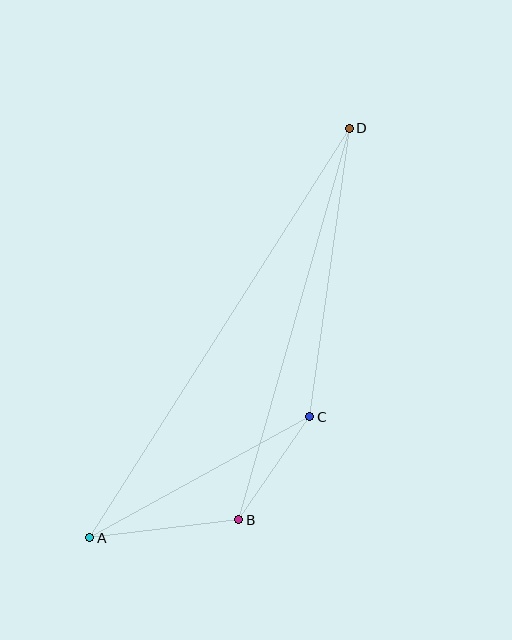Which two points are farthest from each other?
Points A and D are farthest from each other.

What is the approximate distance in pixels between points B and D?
The distance between B and D is approximately 407 pixels.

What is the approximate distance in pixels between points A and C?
The distance between A and C is approximately 251 pixels.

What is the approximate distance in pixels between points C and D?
The distance between C and D is approximately 292 pixels.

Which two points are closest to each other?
Points B and C are closest to each other.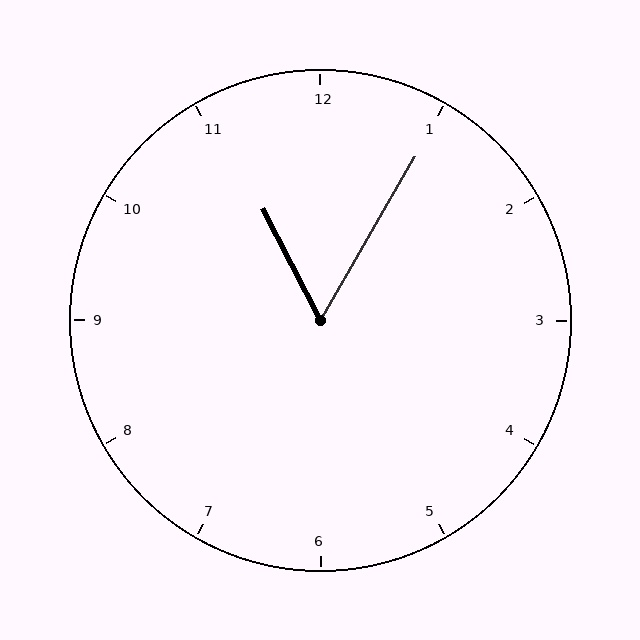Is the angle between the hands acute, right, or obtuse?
It is acute.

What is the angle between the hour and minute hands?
Approximately 58 degrees.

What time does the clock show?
11:05.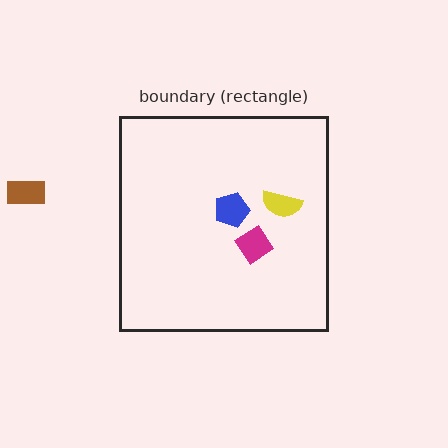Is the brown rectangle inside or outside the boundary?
Outside.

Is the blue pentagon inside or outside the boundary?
Inside.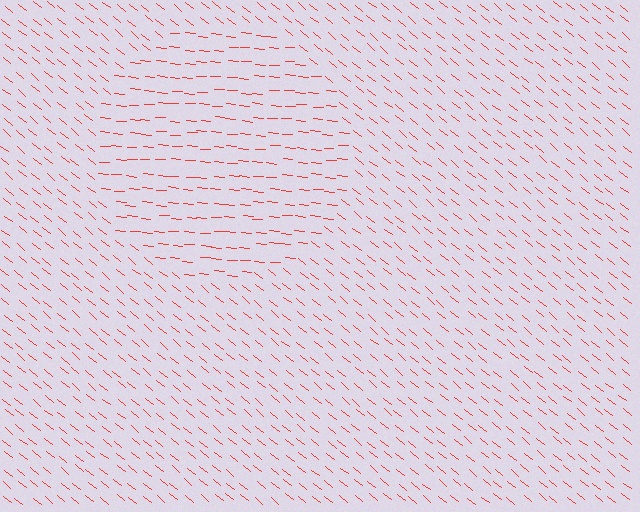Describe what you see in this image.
The image is filled with small red line segments. A circle region in the image has lines oriented differently from the surrounding lines, creating a visible texture boundary.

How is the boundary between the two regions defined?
The boundary is defined purely by a change in line orientation (approximately 34 degrees difference). All lines are the same color and thickness.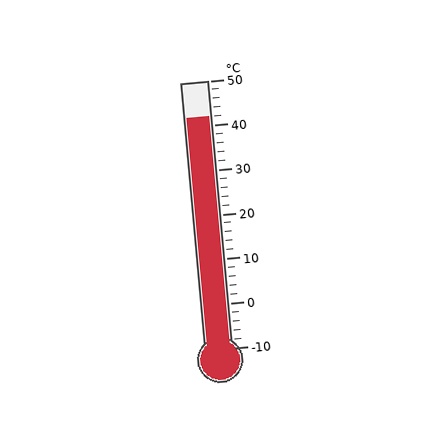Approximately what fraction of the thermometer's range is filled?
The thermometer is filled to approximately 85% of its range.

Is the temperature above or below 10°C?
The temperature is above 10°C.